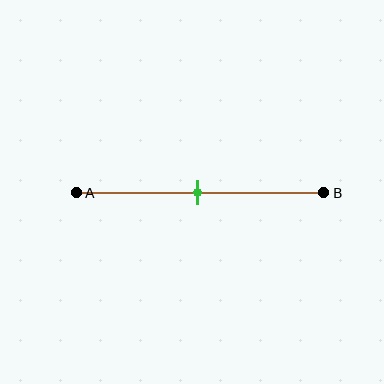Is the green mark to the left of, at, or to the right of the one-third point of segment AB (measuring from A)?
The green mark is to the right of the one-third point of segment AB.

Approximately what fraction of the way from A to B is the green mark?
The green mark is approximately 50% of the way from A to B.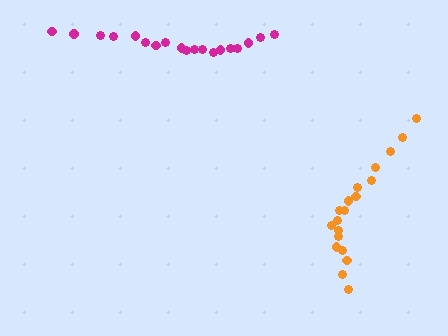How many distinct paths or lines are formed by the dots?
There are 2 distinct paths.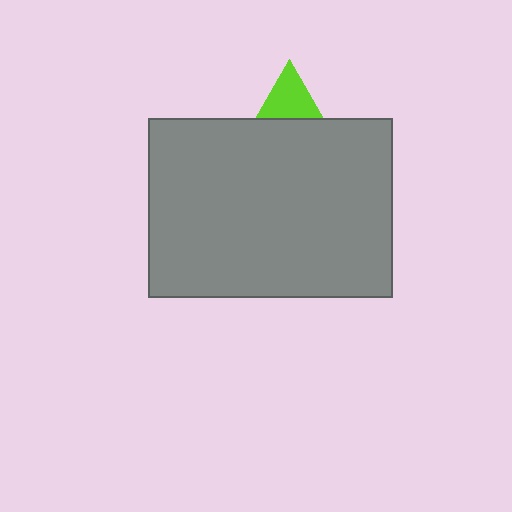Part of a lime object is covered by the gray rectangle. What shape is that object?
It is a triangle.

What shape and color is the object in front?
The object in front is a gray rectangle.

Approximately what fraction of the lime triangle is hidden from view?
Roughly 70% of the lime triangle is hidden behind the gray rectangle.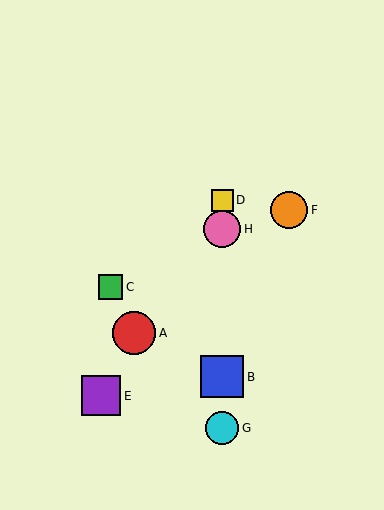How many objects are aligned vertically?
4 objects (B, D, G, H) are aligned vertically.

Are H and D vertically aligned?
Yes, both are at x≈222.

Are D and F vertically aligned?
No, D is at x≈222 and F is at x≈289.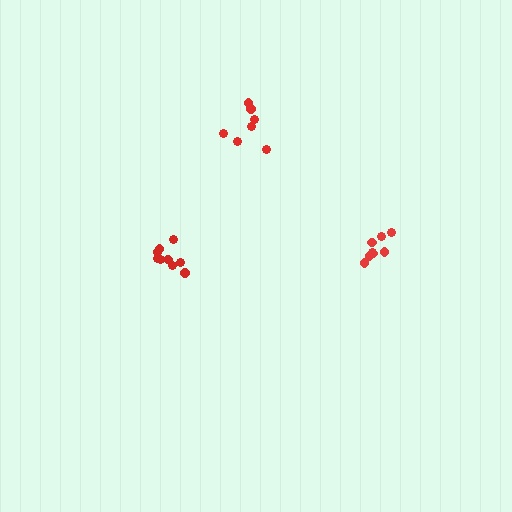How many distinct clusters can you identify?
There are 3 distinct clusters.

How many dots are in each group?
Group 1: 9 dots, Group 2: 8 dots, Group 3: 7 dots (24 total).